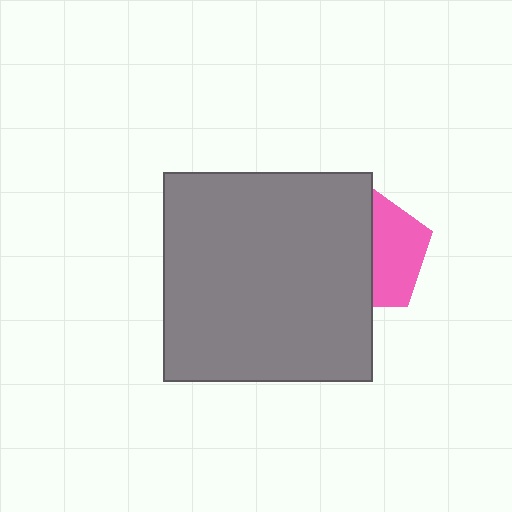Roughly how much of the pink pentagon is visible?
A small part of it is visible (roughly 44%).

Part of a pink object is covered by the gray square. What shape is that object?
It is a pentagon.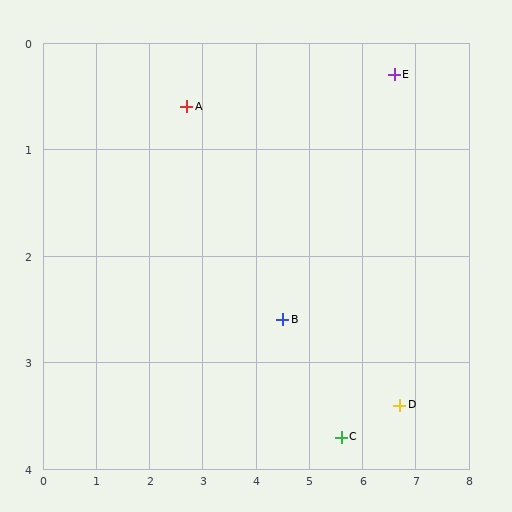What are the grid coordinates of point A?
Point A is at approximately (2.7, 0.6).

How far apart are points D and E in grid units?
Points D and E are about 3.1 grid units apart.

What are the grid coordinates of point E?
Point E is at approximately (6.6, 0.3).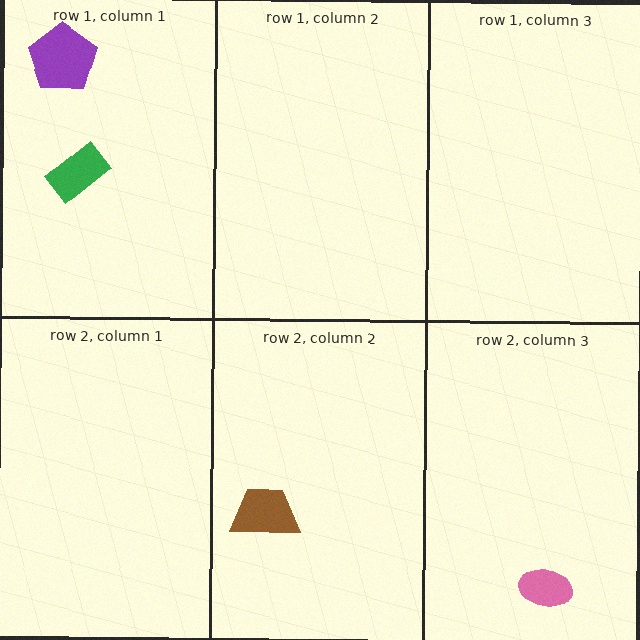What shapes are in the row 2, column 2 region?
The brown trapezoid.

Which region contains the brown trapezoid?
The row 2, column 2 region.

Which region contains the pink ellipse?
The row 2, column 3 region.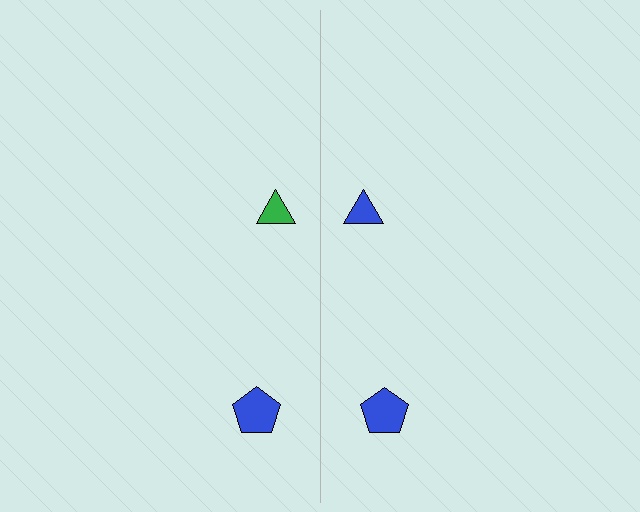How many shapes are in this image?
There are 4 shapes in this image.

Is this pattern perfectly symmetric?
No, the pattern is not perfectly symmetric. The blue triangle on the right side breaks the symmetry — its mirror counterpart is green.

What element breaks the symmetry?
The blue triangle on the right side breaks the symmetry — its mirror counterpart is green.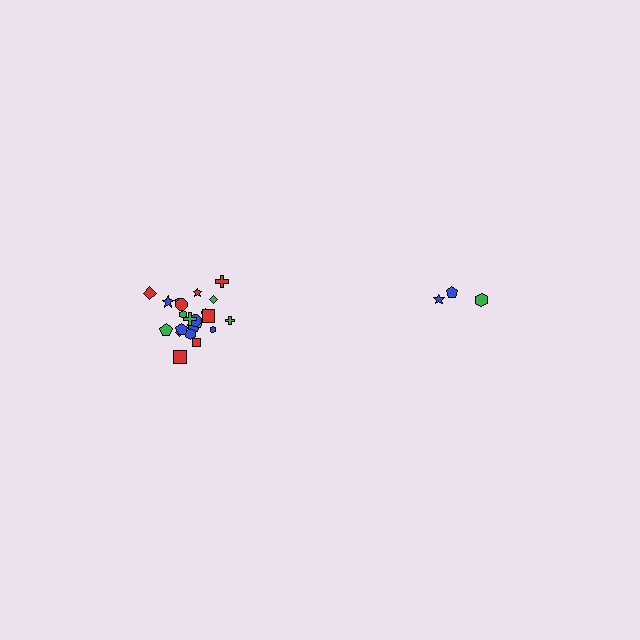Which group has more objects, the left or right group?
The left group.